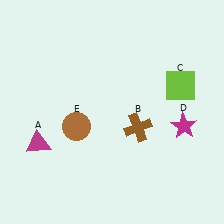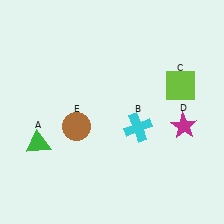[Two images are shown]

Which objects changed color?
A changed from magenta to green. B changed from brown to cyan.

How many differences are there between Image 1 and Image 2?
There are 2 differences between the two images.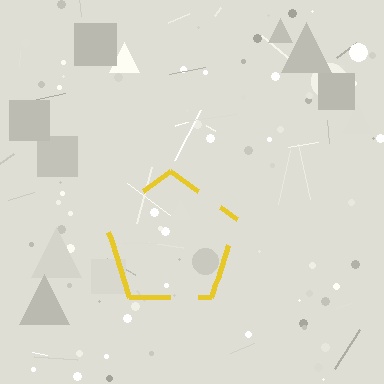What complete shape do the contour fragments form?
The contour fragments form a pentagon.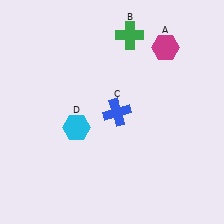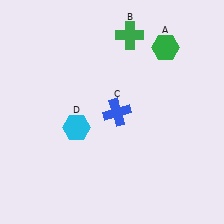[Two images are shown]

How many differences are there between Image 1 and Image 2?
There is 1 difference between the two images.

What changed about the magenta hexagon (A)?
In Image 1, A is magenta. In Image 2, it changed to green.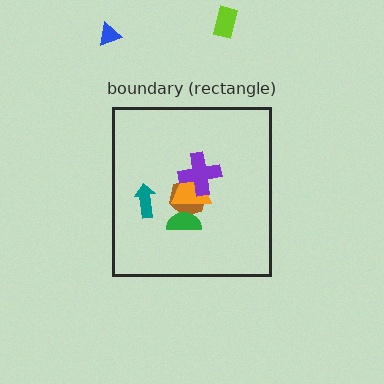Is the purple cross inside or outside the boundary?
Inside.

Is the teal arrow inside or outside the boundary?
Inside.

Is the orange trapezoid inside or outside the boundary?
Inside.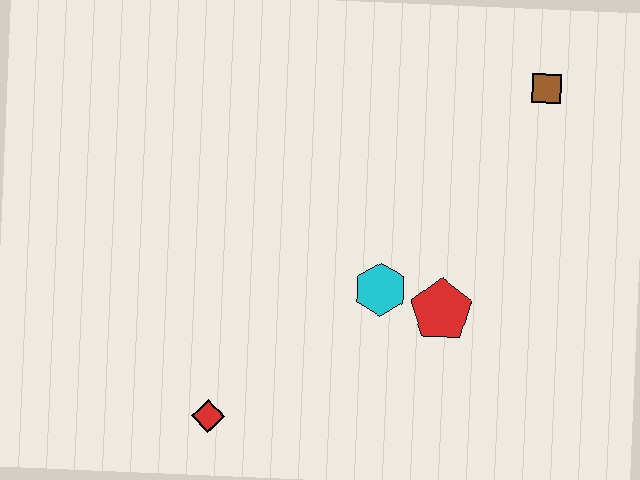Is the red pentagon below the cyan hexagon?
Yes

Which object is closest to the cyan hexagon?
The red pentagon is closest to the cyan hexagon.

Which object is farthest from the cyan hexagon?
The brown square is farthest from the cyan hexagon.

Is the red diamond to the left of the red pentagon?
Yes